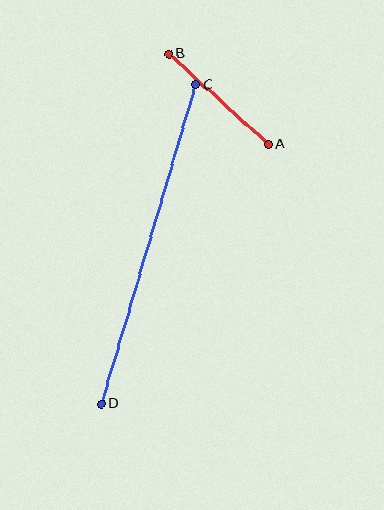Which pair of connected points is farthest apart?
Points C and D are farthest apart.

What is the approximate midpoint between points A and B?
The midpoint is at approximately (218, 99) pixels.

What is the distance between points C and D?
The distance is approximately 333 pixels.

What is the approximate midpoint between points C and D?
The midpoint is at approximately (149, 244) pixels.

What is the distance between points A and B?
The distance is approximately 135 pixels.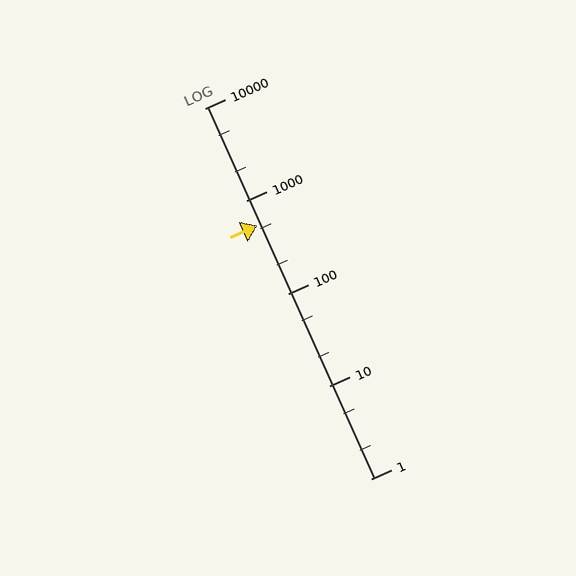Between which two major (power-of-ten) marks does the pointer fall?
The pointer is between 100 and 1000.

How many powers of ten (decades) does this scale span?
The scale spans 4 decades, from 1 to 10000.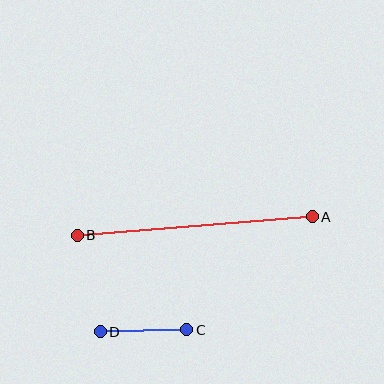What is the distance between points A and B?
The distance is approximately 236 pixels.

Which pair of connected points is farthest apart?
Points A and B are farthest apart.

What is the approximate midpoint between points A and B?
The midpoint is at approximately (195, 226) pixels.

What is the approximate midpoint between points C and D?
The midpoint is at approximately (144, 331) pixels.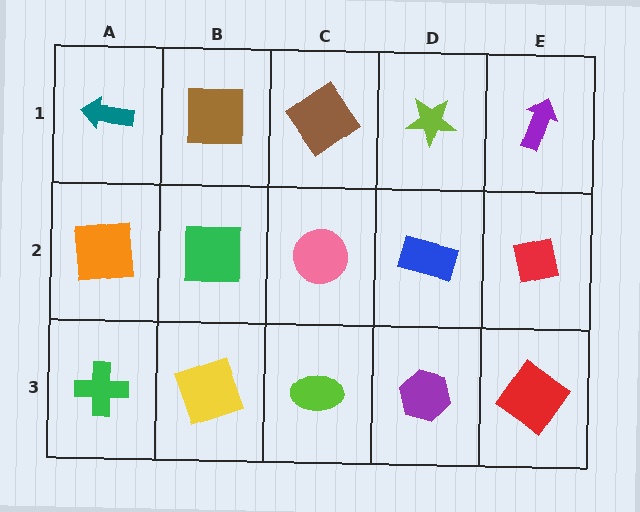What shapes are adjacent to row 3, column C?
A pink circle (row 2, column C), a yellow square (row 3, column B), a purple hexagon (row 3, column D).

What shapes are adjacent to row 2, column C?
A brown diamond (row 1, column C), a lime ellipse (row 3, column C), a green square (row 2, column B), a blue rectangle (row 2, column D).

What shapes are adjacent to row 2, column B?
A brown square (row 1, column B), a yellow square (row 3, column B), an orange square (row 2, column A), a pink circle (row 2, column C).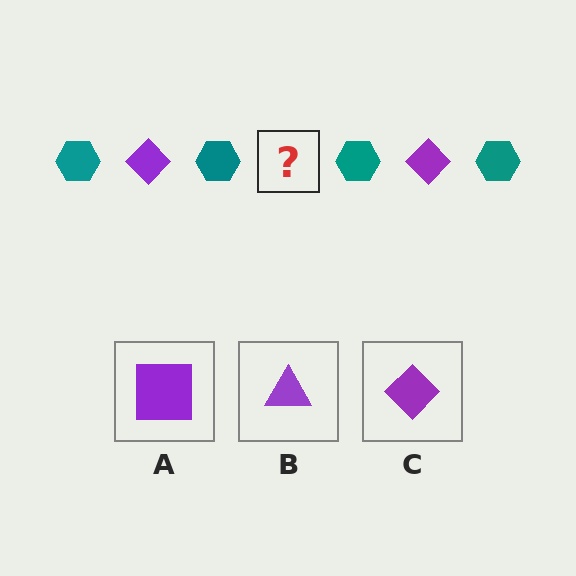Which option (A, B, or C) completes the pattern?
C.